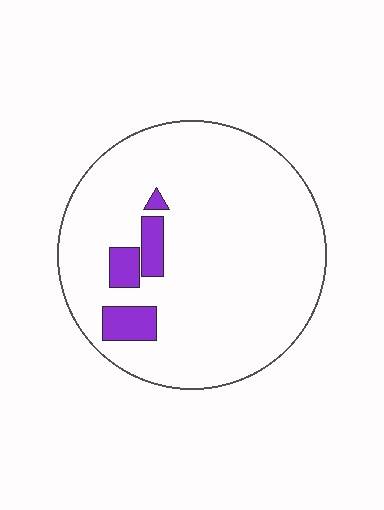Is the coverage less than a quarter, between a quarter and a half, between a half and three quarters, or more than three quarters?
Less than a quarter.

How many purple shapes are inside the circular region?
4.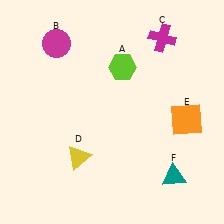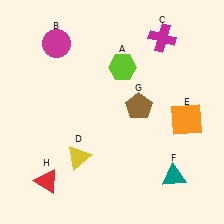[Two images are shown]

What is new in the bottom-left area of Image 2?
A red triangle (H) was added in the bottom-left area of Image 2.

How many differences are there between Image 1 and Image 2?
There are 2 differences between the two images.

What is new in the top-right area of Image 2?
A brown pentagon (G) was added in the top-right area of Image 2.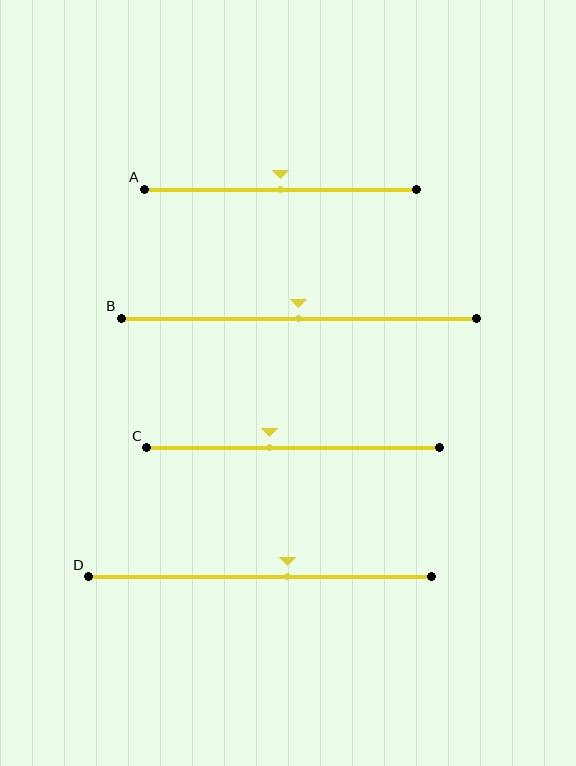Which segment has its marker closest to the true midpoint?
Segment A has its marker closest to the true midpoint.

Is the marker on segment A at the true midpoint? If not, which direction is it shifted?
Yes, the marker on segment A is at the true midpoint.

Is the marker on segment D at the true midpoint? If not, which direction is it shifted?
No, the marker on segment D is shifted to the right by about 8% of the segment length.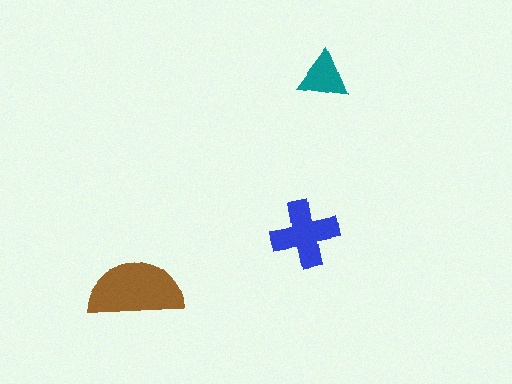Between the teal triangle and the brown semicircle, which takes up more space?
The brown semicircle.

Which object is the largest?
The brown semicircle.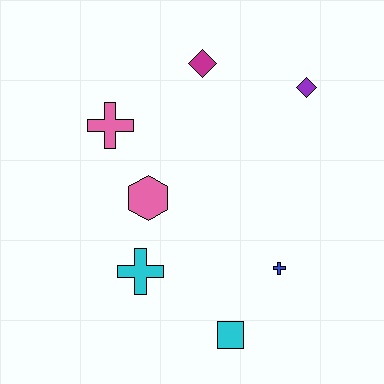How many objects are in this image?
There are 7 objects.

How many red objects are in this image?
There are no red objects.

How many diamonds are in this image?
There are 2 diamonds.